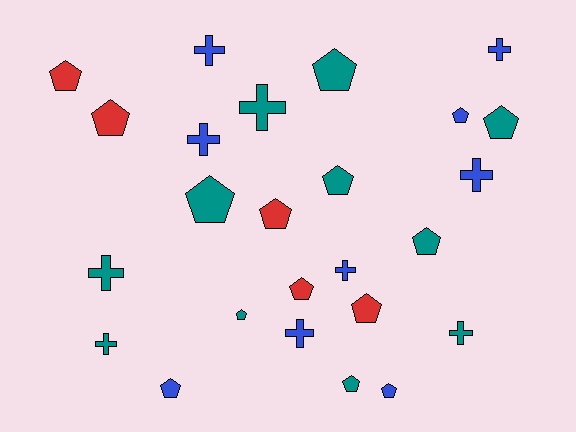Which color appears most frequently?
Teal, with 11 objects.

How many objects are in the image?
There are 25 objects.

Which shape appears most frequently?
Pentagon, with 15 objects.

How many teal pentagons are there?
There are 7 teal pentagons.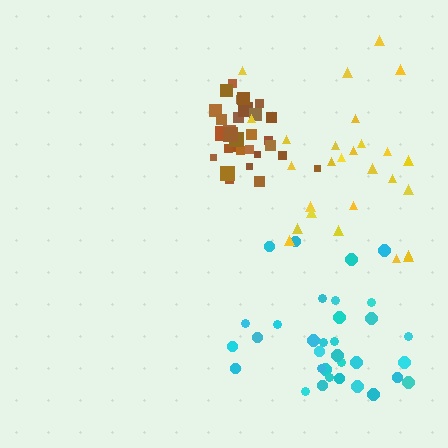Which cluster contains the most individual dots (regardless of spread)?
Brown (33).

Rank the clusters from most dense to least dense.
brown, cyan, yellow.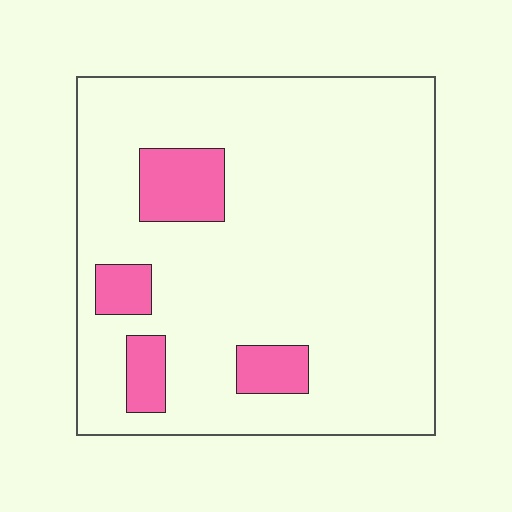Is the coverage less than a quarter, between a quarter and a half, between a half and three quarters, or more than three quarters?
Less than a quarter.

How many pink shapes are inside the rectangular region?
4.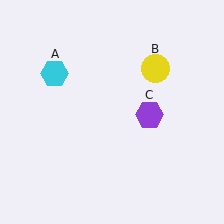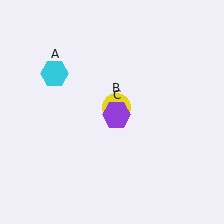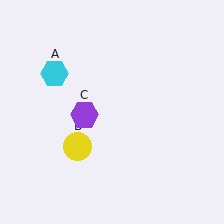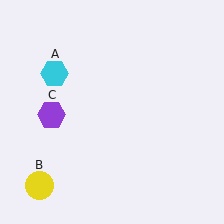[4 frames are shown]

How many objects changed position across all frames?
2 objects changed position: yellow circle (object B), purple hexagon (object C).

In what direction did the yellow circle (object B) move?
The yellow circle (object B) moved down and to the left.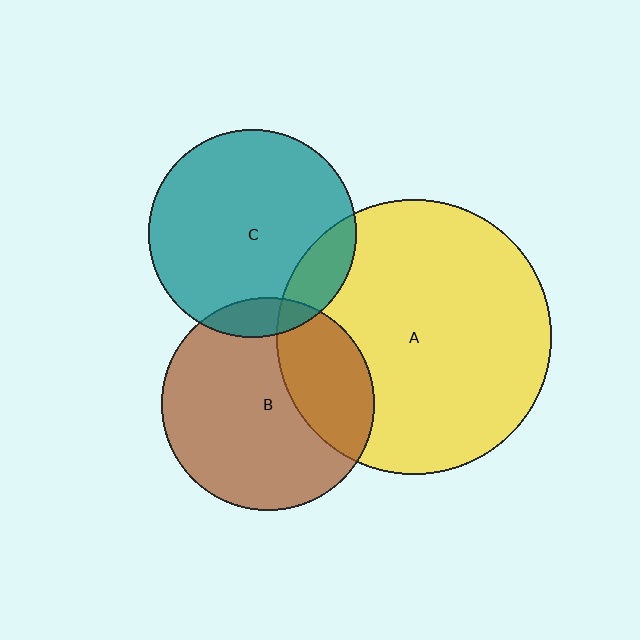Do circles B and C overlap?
Yes.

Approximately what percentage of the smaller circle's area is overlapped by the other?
Approximately 10%.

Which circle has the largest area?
Circle A (yellow).